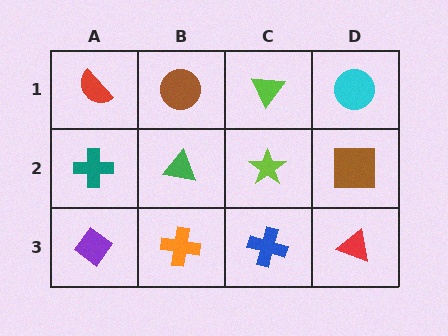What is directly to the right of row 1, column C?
A cyan circle.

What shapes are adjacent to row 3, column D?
A brown square (row 2, column D), a blue cross (row 3, column C).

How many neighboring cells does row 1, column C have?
3.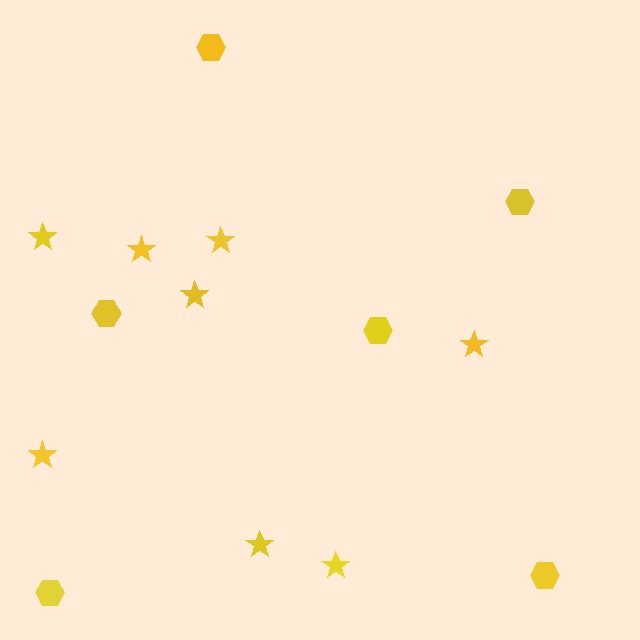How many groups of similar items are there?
There are 2 groups: one group of hexagons (6) and one group of stars (8).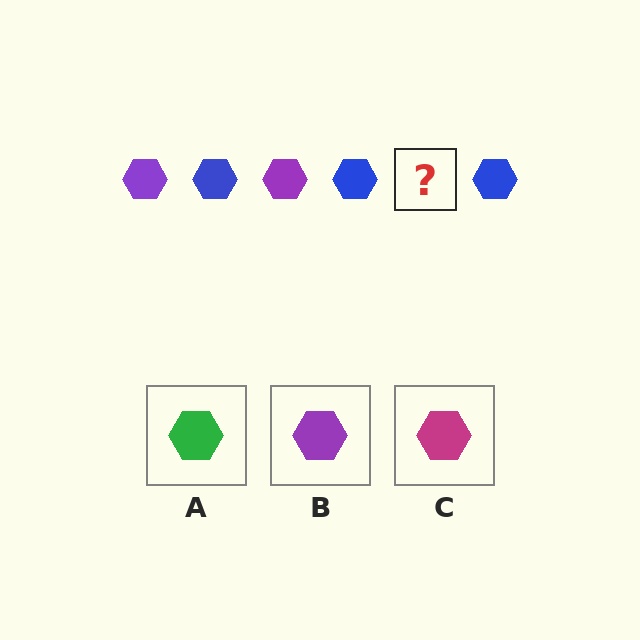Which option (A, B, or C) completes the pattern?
B.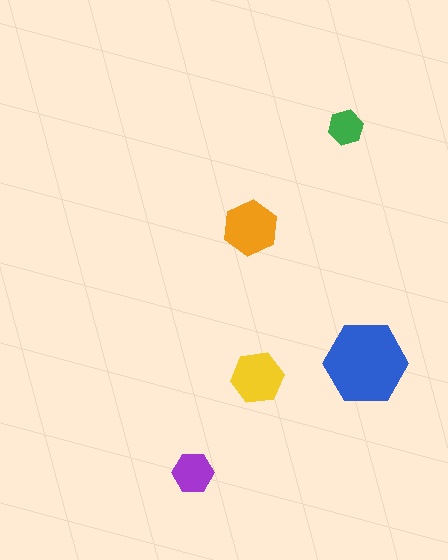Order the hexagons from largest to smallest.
the blue one, the orange one, the yellow one, the purple one, the green one.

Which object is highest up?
The green hexagon is topmost.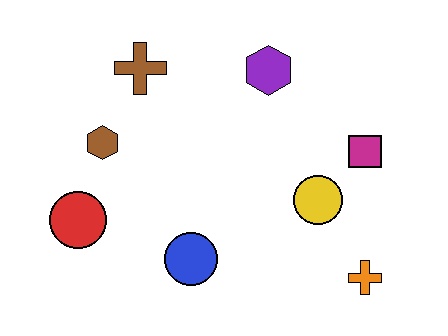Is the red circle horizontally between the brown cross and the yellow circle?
No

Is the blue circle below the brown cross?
Yes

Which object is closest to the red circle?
The brown hexagon is closest to the red circle.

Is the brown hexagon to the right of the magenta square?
No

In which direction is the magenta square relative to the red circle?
The magenta square is to the right of the red circle.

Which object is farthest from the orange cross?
The brown cross is farthest from the orange cross.